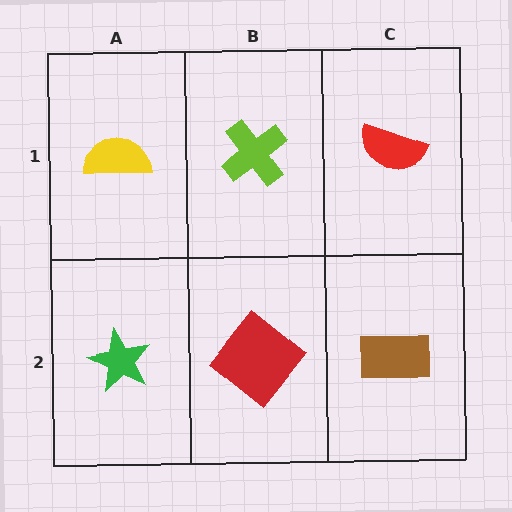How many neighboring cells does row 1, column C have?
2.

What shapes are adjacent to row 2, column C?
A red semicircle (row 1, column C), a red diamond (row 2, column B).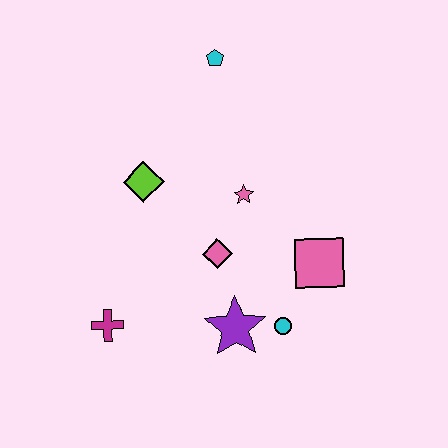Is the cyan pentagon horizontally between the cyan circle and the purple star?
No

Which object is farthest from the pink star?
The magenta cross is farthest from the pink star.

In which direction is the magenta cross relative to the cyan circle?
The magenta cross is to the left of the cyan circle.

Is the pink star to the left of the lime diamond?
No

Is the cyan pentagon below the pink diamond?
No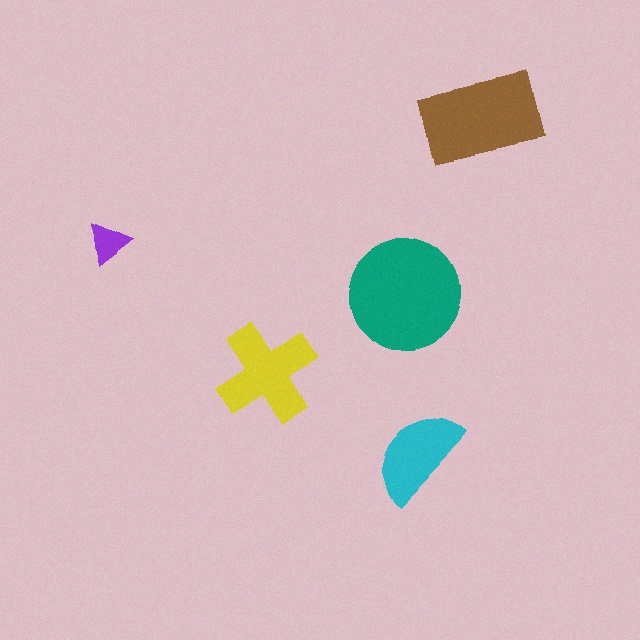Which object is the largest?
The teal circle.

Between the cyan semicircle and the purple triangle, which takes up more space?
The cyan semicircle.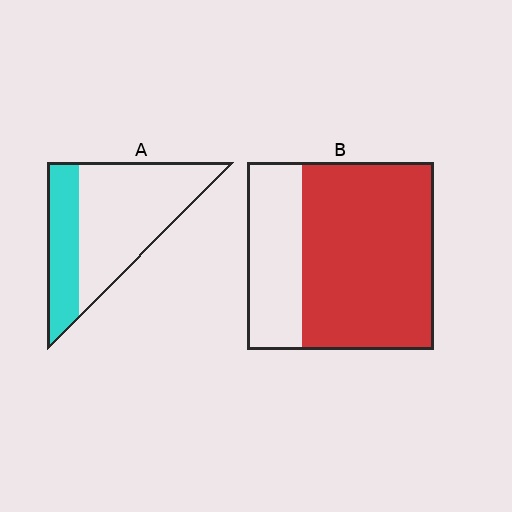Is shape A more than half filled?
No.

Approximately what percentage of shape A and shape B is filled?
A is approximately 30% and B is approximately 70%.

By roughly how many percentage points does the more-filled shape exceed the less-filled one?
By roughly 40 percentage points (B over A).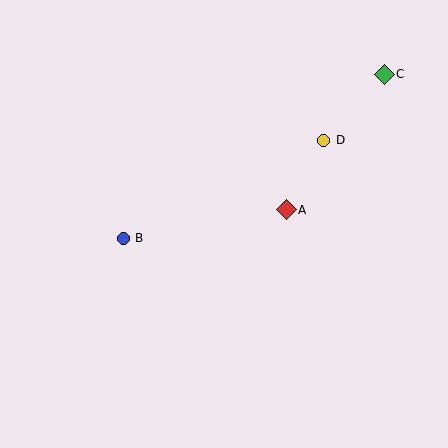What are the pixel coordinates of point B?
Point B is at (123, 238).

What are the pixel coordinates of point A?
Point A is at (286, 210).